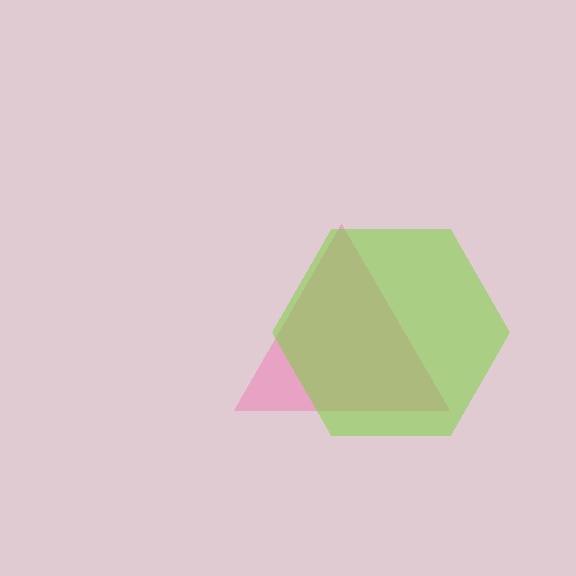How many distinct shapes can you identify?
There are 2 distinct shapes: a pink triangle, a lime hexagon.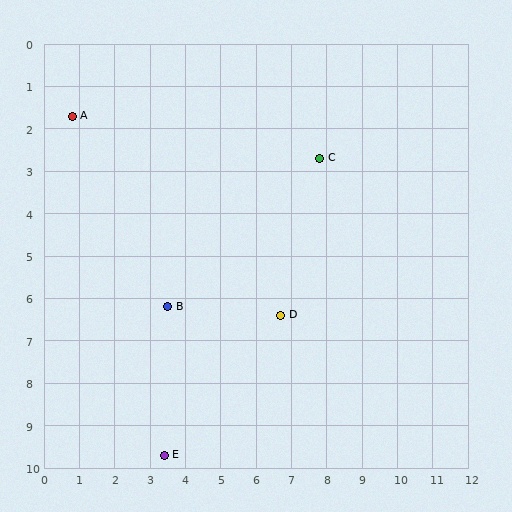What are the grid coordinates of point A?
Point A is at approximately (0.8, 1.7).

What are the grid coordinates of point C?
Point C is at approximately (7.8, 2.7).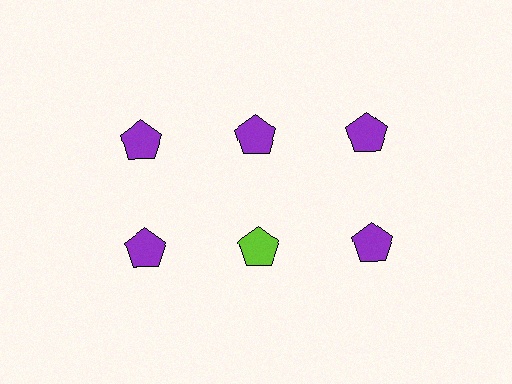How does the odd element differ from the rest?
It has a different color: lime instead of purple.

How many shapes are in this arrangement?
There are 6 shapes arranged in a grid pattern.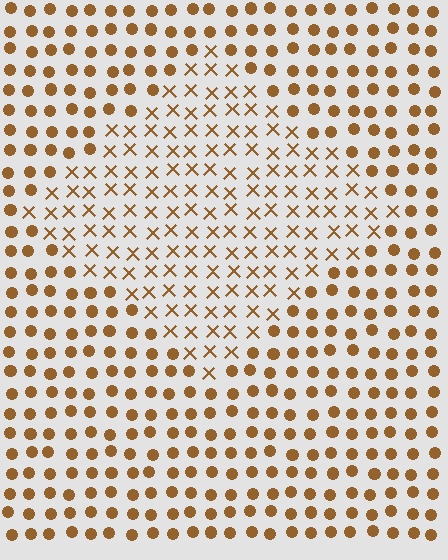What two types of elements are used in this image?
The image uses X marks inside the diamond region and circles outside it.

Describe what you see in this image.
The image is filled with small brown elements arranged in a uniform grid. A diamond-shaped region contains X marks, while the surrounding area contains circles. The boundary is defined purely by the change in element shape.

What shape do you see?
I see a diamond.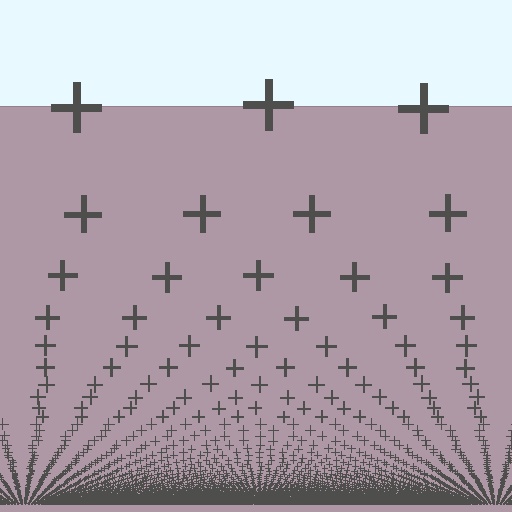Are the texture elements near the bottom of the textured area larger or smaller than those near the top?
Smaller. The gradient is inverted — elements near the bottom are smaller and denser.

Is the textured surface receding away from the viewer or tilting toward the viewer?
The surface appears to tilt toward the viewer. Texture elements get larger and sparser toward the top.